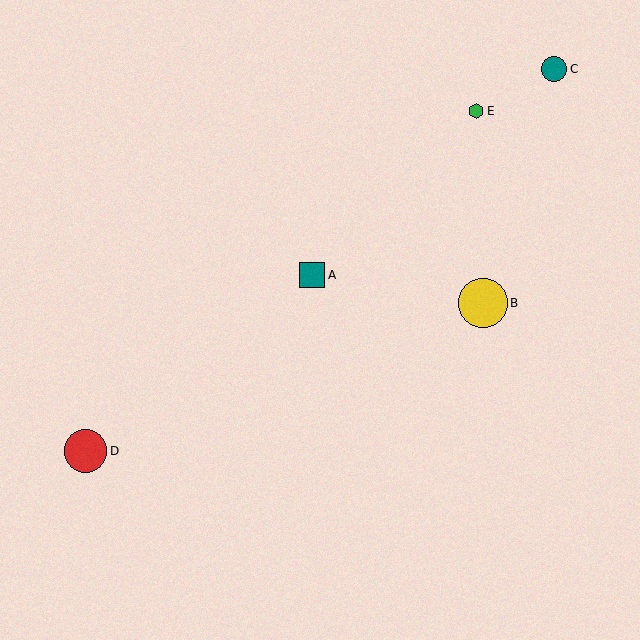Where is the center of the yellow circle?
The center of the yellow circle is at (483, 303).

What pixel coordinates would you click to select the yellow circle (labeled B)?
Click at (483, 303) to select the yellow circle B.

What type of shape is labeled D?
Shape D is a red circle.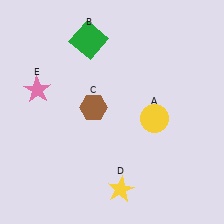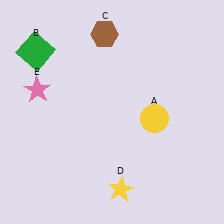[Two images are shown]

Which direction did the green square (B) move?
The green square (B) moved left.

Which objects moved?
The objects that moved are: the green square (B), the brown hexagon (C).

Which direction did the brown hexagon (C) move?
The brown hexagon (C) moved up.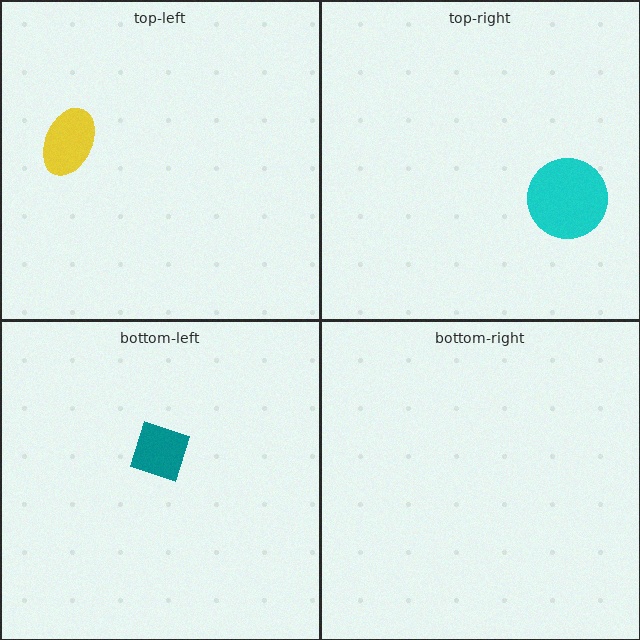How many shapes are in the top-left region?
1.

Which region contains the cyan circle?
The top-right region.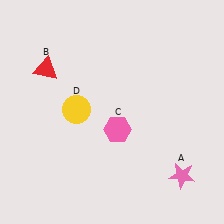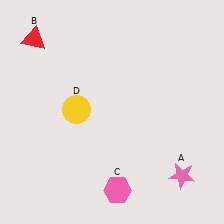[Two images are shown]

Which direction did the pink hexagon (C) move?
The pink hexagon (C) moved down.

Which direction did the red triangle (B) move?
The red triangle (B) moved up.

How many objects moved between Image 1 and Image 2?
2 objects moved between the two images.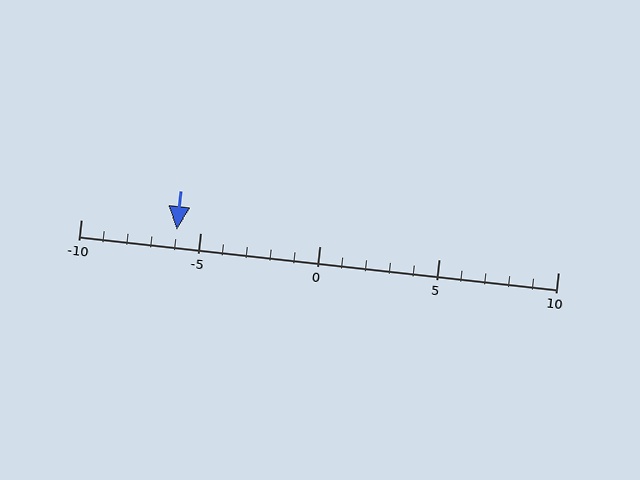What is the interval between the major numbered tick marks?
The major tick marks are spaced 5 units apart.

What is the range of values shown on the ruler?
The ruler shows values from -10 to 10.